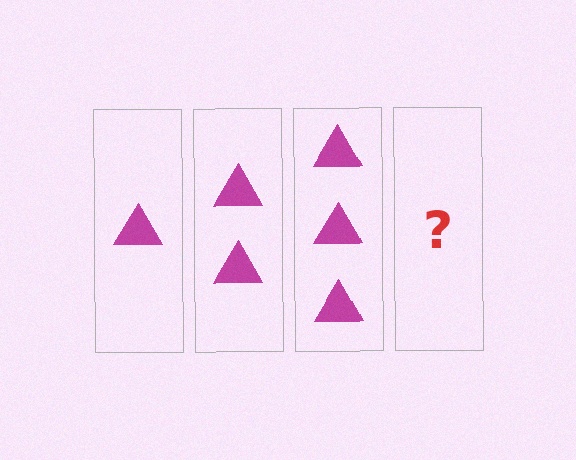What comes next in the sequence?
The next element should be 4 triangles.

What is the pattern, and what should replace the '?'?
The pattern is that each step adds one more triangle. The '?' should be 4 triangles.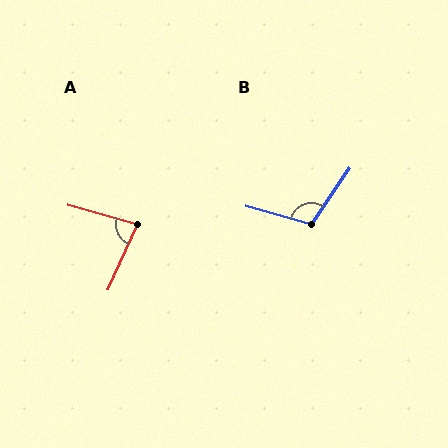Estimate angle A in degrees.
Approximately 81 degrees.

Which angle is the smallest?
A, at approximately 81 degrees.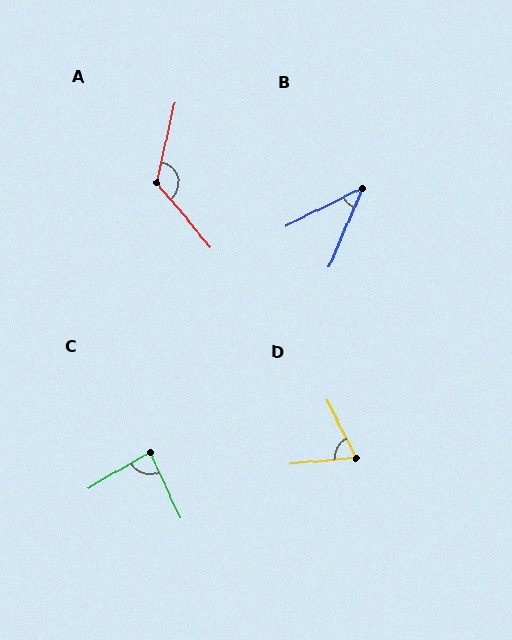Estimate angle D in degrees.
Approximately 68 degrees.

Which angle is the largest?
A, at approximately 127 degrees.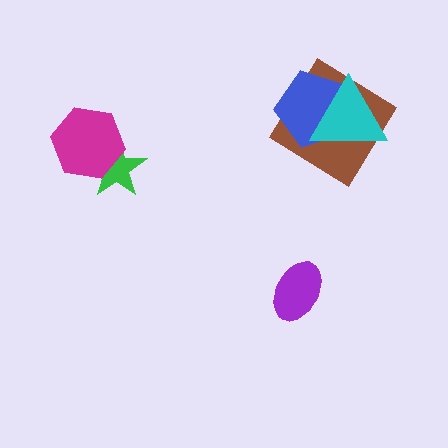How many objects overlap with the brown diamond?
2 objects overlap with the brown diamond.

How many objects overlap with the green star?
1 object overlaps with the green star.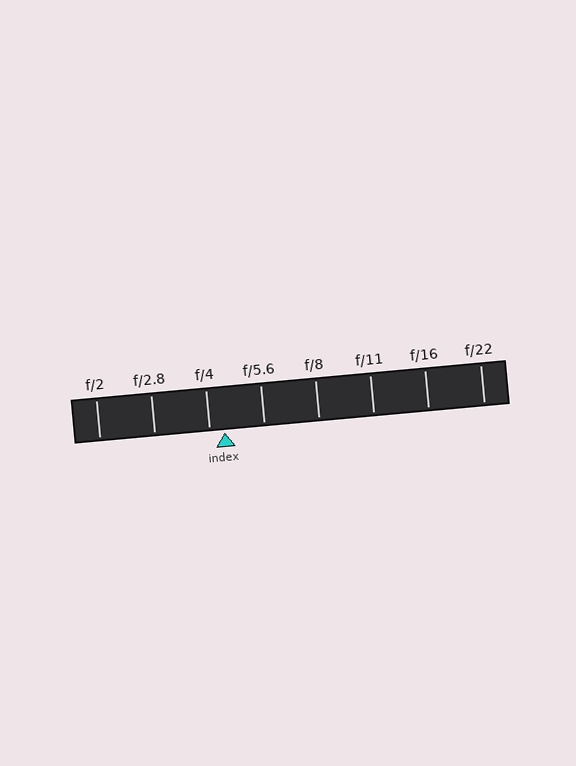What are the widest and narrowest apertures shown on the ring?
The widest aperture shown is f/2 and the narrowest is f/22.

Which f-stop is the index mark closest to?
The index mark is closest to f/4.